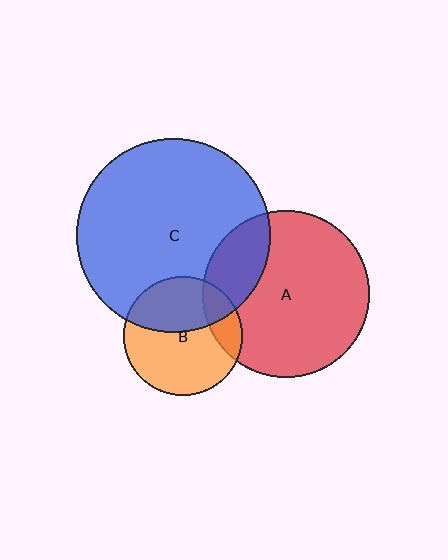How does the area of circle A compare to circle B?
Approximately 2.0 times.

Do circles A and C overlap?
Yes.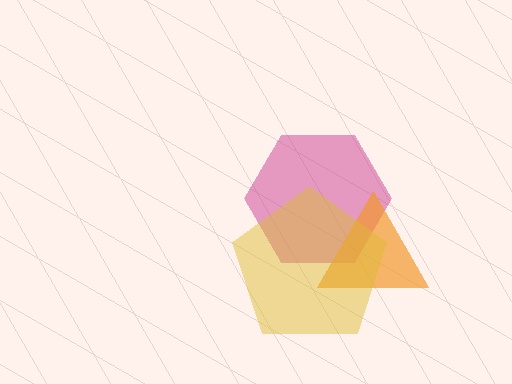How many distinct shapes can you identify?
There are 3 distinct shapes: a magenta hexagon, an orange triangle, a yellow pentagon.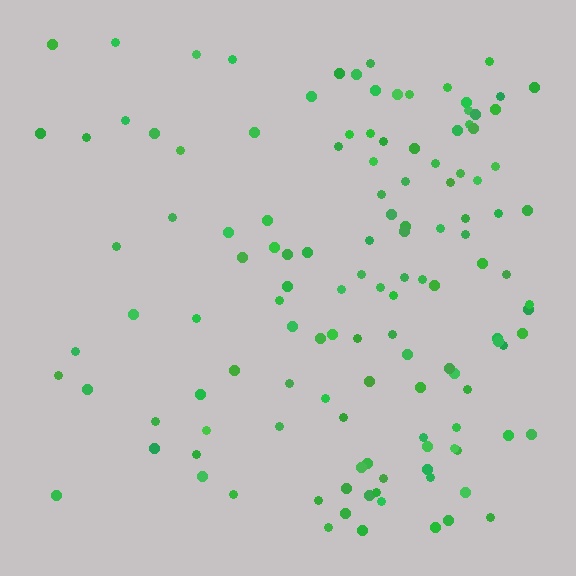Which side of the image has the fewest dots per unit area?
The left.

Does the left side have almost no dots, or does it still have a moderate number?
Still a moderate number, just noticeably fewer than the right.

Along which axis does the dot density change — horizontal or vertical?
Horizontal.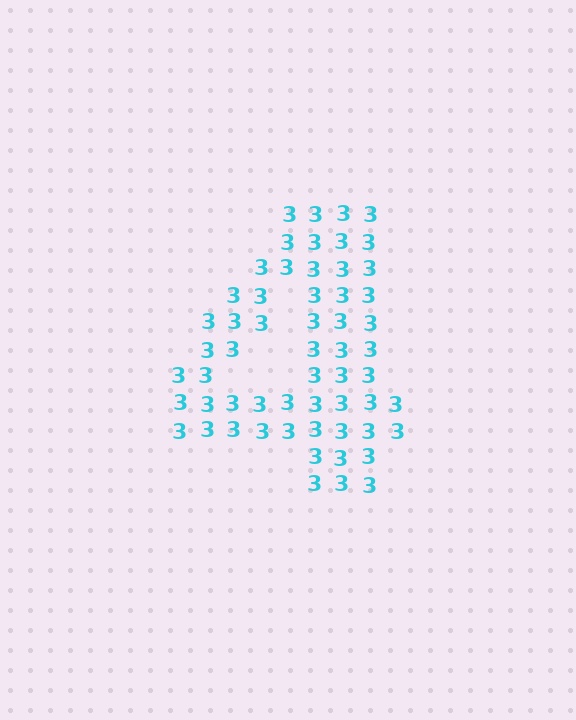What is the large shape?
The large shape is the digit 4.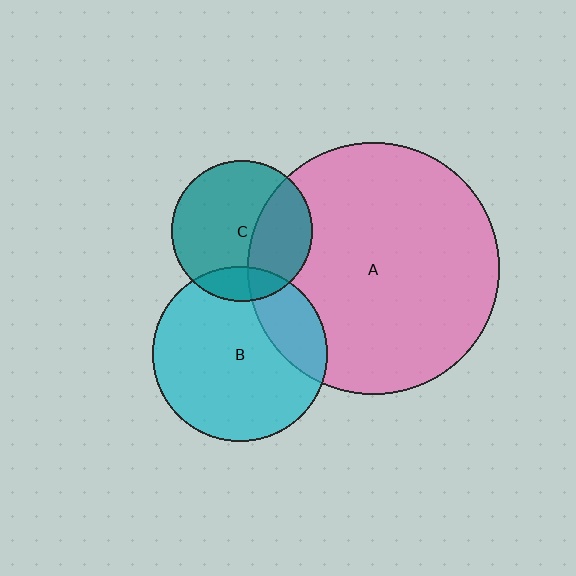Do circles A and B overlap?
Yes.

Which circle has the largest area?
Circle A (pink).